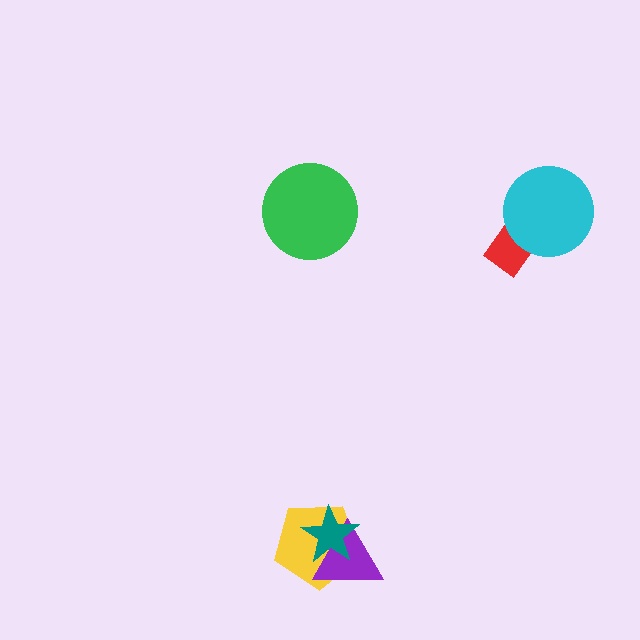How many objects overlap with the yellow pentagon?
2 objects overlap with the yellow pentagon.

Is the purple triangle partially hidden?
Yes, it is partially covered by another shape.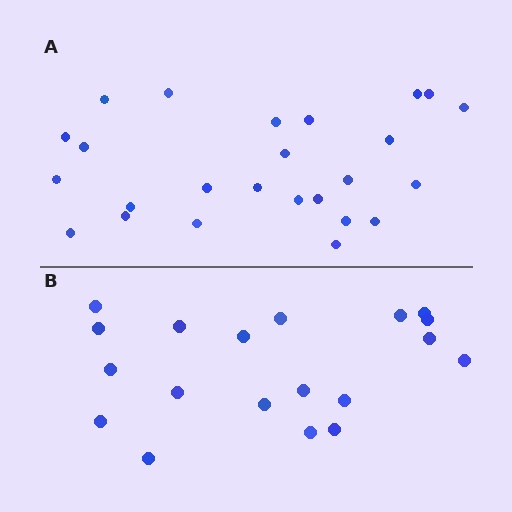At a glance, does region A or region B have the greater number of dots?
Region A (the top region) has more dots.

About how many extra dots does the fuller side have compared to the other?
Region A has about 6 more dots than region B.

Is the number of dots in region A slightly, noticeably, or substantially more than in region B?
Region A has noticeably more, but not dramatically so. The ratio is roughly 1.3 to 1.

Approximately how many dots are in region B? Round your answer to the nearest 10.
About 20 dots. (The exact count is 19, which rounds to 20.)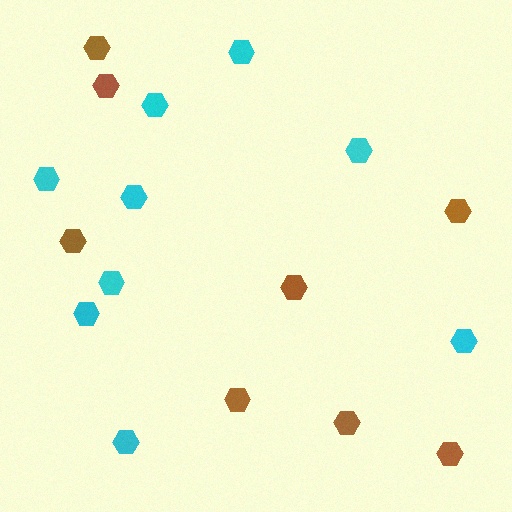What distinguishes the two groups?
There are 2 groups: one group of brown hexagons (8) and one group of cyan hexagons (9).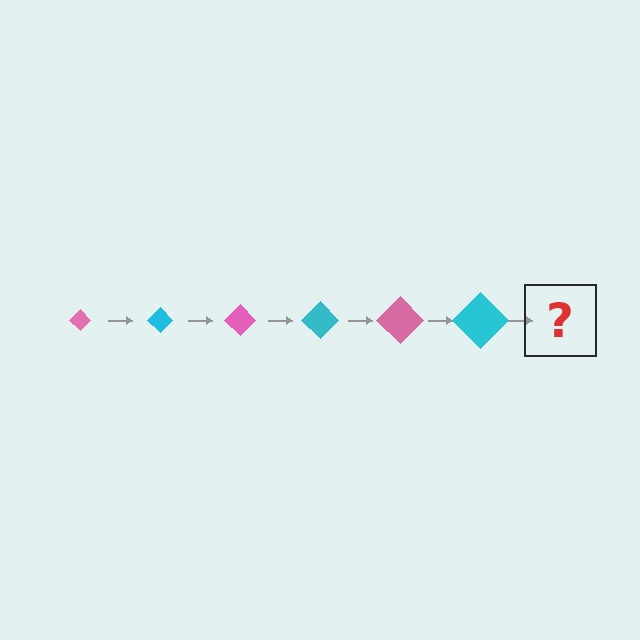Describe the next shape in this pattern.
It should be a pink diamond, larger than the previous one.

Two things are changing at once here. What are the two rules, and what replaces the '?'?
The two rules are that the diamond grows larger each step and the color cycles through pink and cyan. The '?' should be a pink diamond, larger than the previous one.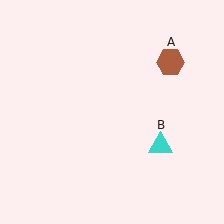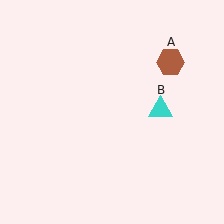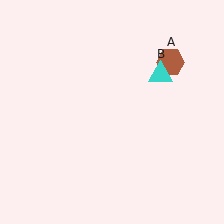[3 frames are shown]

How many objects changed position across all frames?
1 object changed position: cyan triangle (object B).